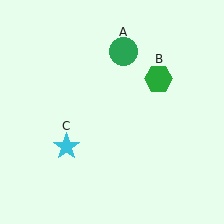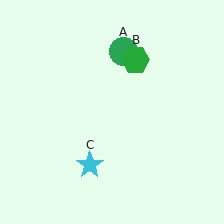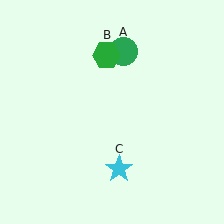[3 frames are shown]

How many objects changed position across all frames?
2 objects changed position: green hexagon (object B), cyan star (object C).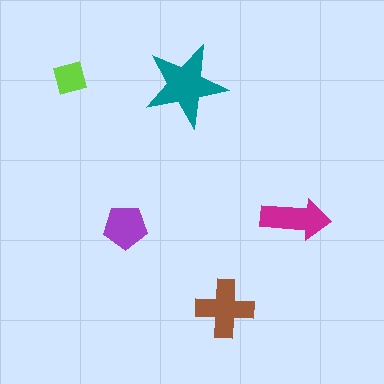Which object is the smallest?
The lime diamond.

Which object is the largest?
The teal star.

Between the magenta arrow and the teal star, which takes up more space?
The teal star.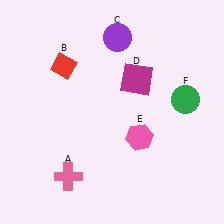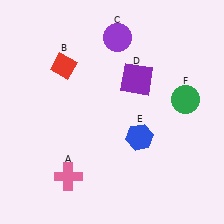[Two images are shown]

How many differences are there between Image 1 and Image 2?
There are 2 differences between the two images.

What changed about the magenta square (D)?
In Image 1, D is magenta. In Image 2, it changed to purple.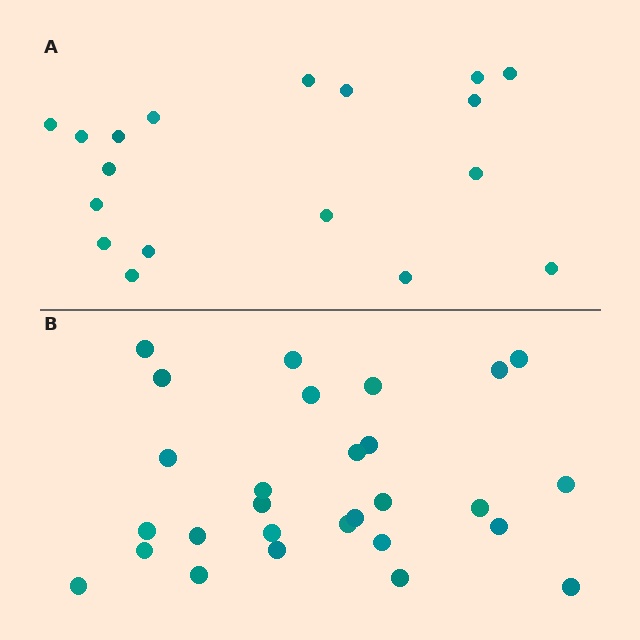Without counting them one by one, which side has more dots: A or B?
Region B (the bottom region) has more dots.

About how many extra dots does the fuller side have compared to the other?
Region B has roughly 10 or so more dots than region A.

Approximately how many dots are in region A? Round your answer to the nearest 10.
About 20 dots. (The exact count is 18, which rounds to 20.)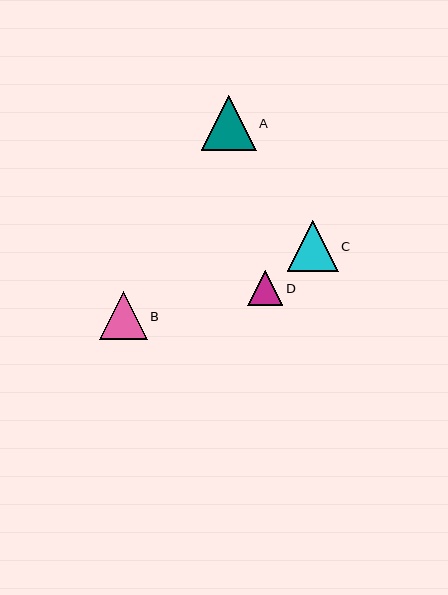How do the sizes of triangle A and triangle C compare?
Triangle A and triangle C are approximately the same size.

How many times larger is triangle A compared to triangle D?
Triangle A is approximately 1.6 times the size of triangle D.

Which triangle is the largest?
Triangle A is the largest with a size of approximately 55 pixels.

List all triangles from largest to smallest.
From largest to smallest: A, C, B, D.